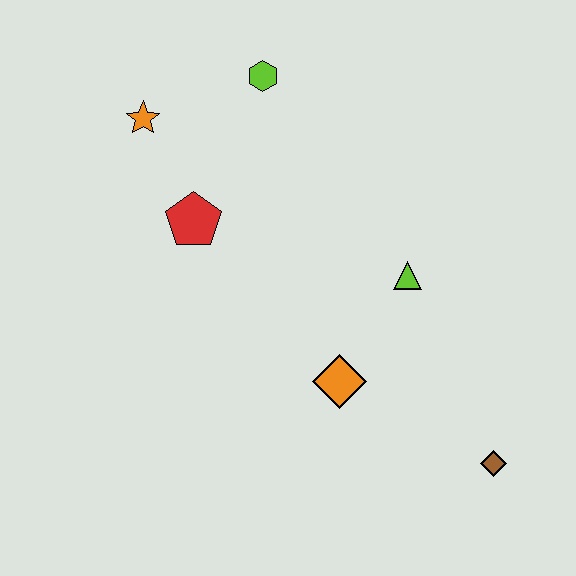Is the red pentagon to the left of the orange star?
No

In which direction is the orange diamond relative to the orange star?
The orange diamond is below the orange star.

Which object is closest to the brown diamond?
The orange diamond is closest to the brown diamond.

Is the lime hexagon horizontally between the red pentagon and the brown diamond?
Yes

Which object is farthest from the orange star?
The brown diamond is farthest from the orange star.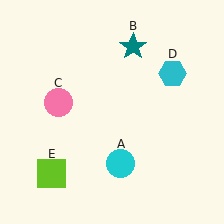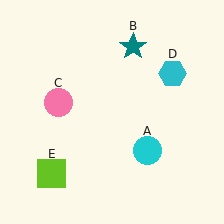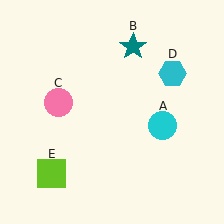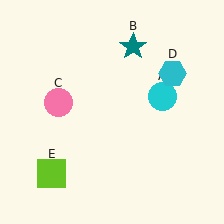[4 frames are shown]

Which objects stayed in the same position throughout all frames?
Teal star (object B) and pink circle (object C) and cyan hexagon (object D) and lime square (object E) remained stationary.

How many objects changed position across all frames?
1 object changed position: cyan circle (object A).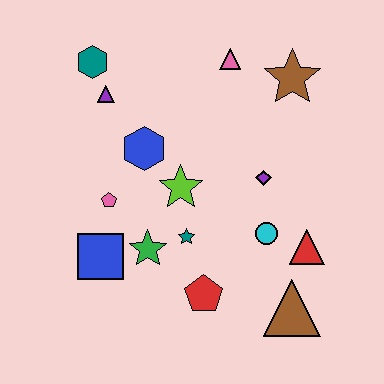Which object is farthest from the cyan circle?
The teal hexagon is farthest from the cyan circle.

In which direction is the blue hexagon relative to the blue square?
The blue hexagon is above the blue square.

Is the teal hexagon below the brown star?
No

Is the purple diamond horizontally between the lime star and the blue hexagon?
No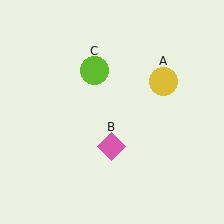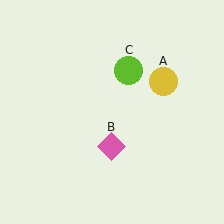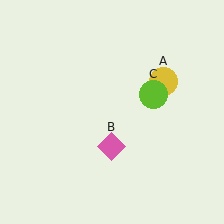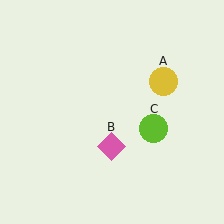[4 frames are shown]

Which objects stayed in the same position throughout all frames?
Yellow circle (object A) and pink diamond (object B) remained stationary.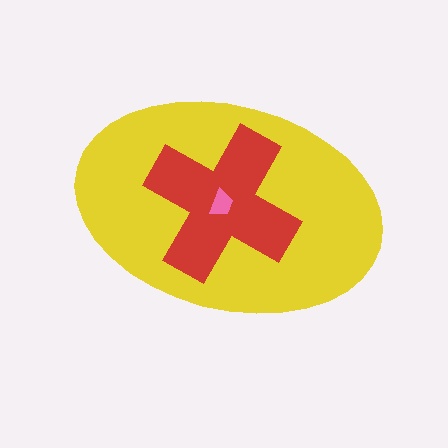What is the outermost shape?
The yellow ellipse.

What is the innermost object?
The pink trapezoid.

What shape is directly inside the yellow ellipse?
The red cross.